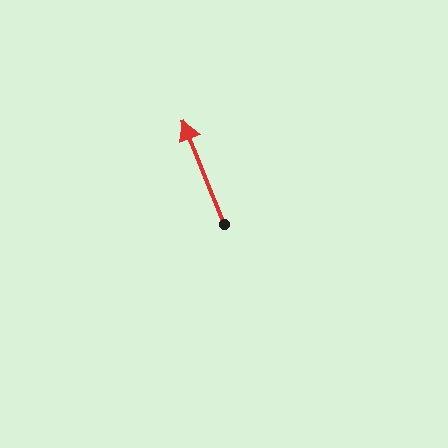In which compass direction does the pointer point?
North.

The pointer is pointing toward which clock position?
Roughly 11 o'clock.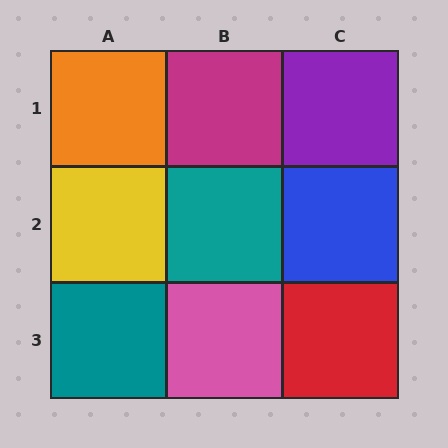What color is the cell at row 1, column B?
Magenta.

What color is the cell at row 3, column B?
Pink.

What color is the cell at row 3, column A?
Teal.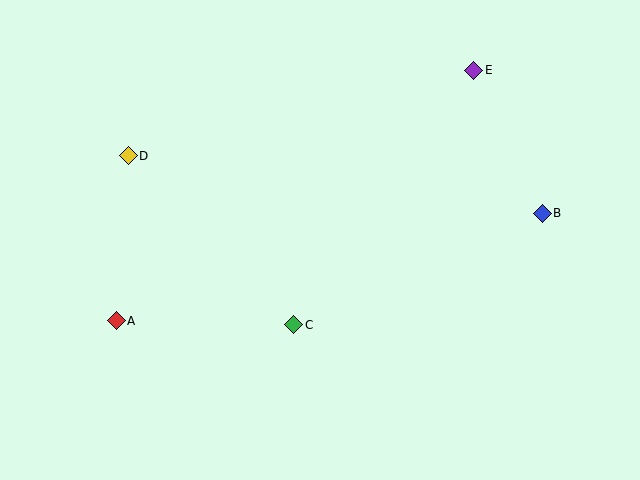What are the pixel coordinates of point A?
Point A is at (116, 321).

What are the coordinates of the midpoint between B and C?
The midpoint between B and C is at (418, 269).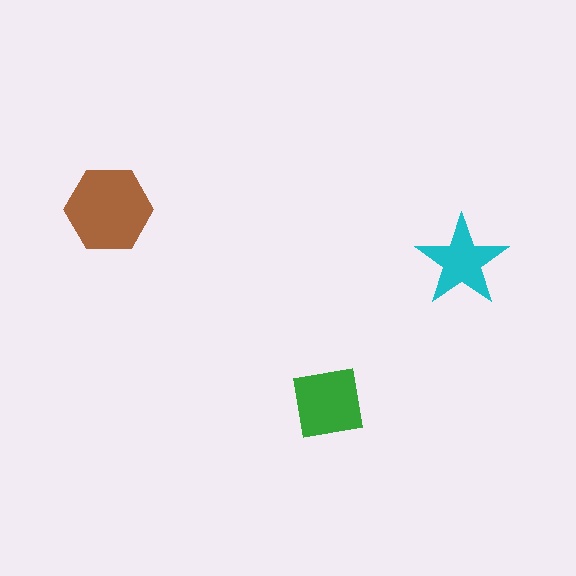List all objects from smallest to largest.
The cyan star, the green square, the brown hexagon.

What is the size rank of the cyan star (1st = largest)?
3rd.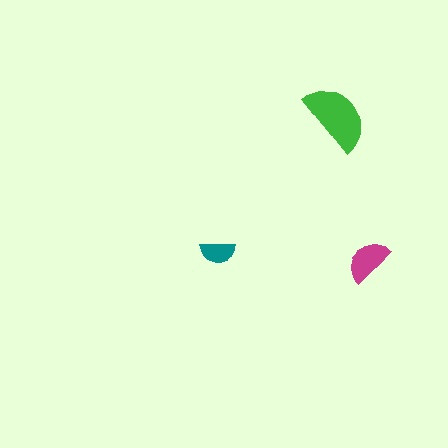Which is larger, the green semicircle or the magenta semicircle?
The green one.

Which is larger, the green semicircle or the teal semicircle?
The green one.